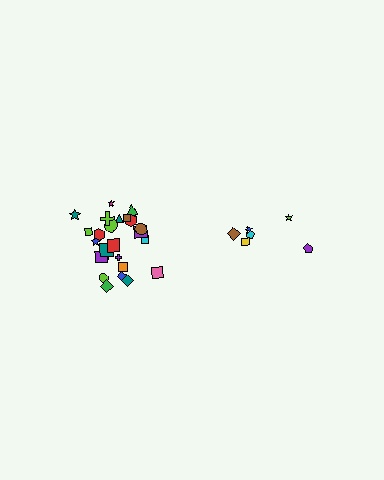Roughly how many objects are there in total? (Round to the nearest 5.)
Roughly 30 objects in total.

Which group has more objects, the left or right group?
The left group.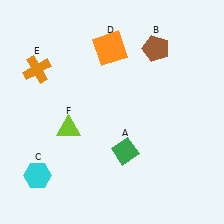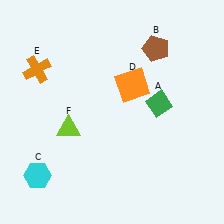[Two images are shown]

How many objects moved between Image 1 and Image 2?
2 objects moved between the two images.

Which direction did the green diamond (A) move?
The green diamond (A) moved up.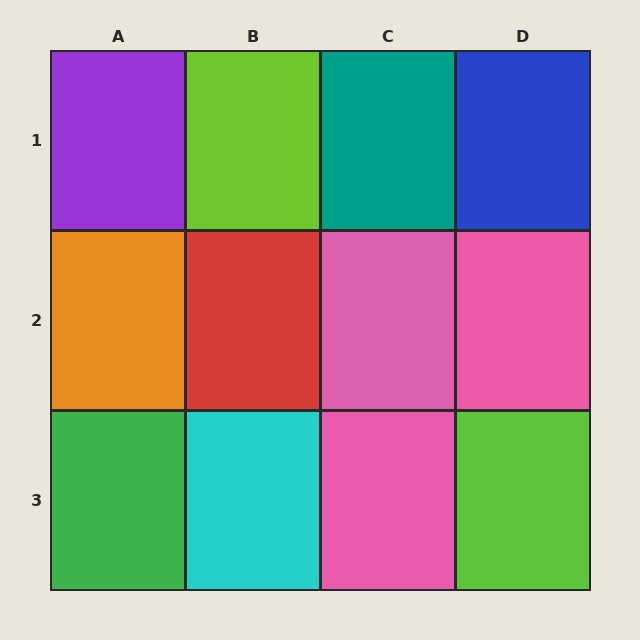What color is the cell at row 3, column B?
Cyan.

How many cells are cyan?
1 cell is cyan.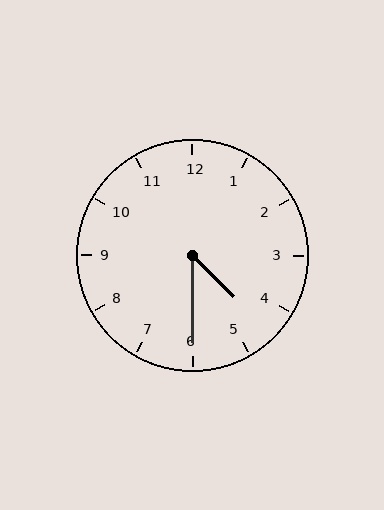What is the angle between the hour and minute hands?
Approximately 45 degrees.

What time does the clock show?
4:30.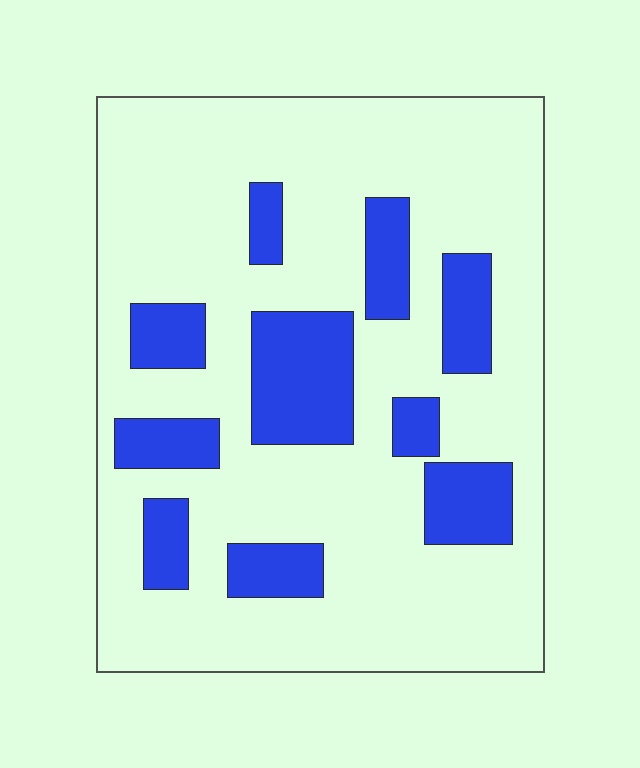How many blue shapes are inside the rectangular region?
10.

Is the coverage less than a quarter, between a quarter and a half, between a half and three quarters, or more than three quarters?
Less than a quarter.